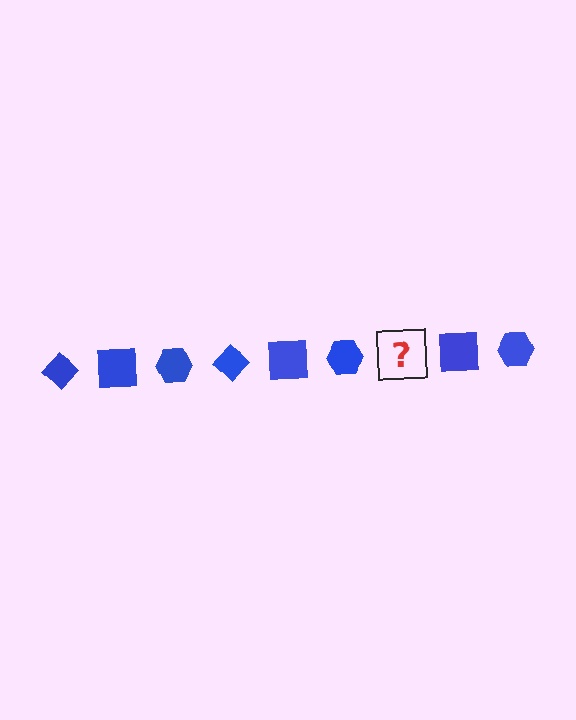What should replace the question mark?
The question mark should be replaced with a blue diamond.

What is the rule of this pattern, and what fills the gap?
The rule is that the pattern cycles through diamond, square, hexagon shapes in blue. The gap should be filled with a blue diamond.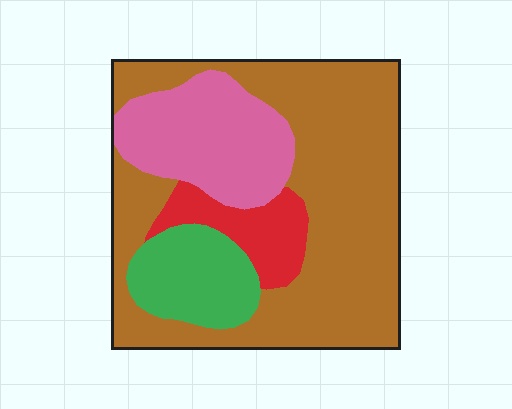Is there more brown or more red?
Brown.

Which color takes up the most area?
Brown, at roughly 55%.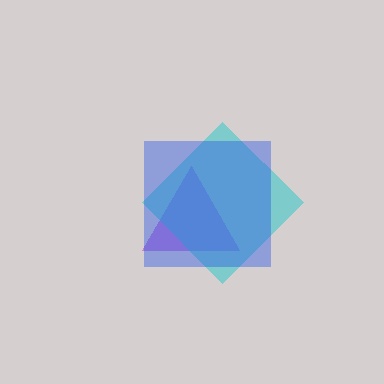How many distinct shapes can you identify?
There are 3 distinct shapes: a purple triangle, a cyan diamond, a blue square.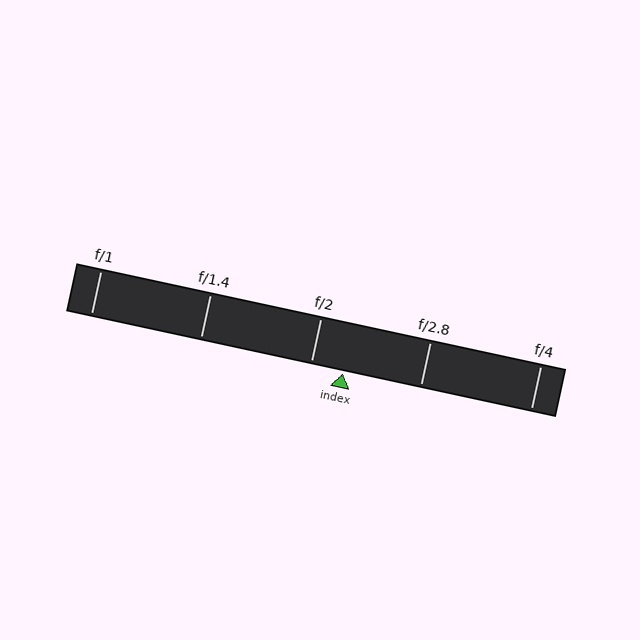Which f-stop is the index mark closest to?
The index mark is closest to f/2.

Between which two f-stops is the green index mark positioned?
The index mark is between f/2 and f/2.8.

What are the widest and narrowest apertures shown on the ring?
The widest aperture shown is f/1 and the narrowest is f/4.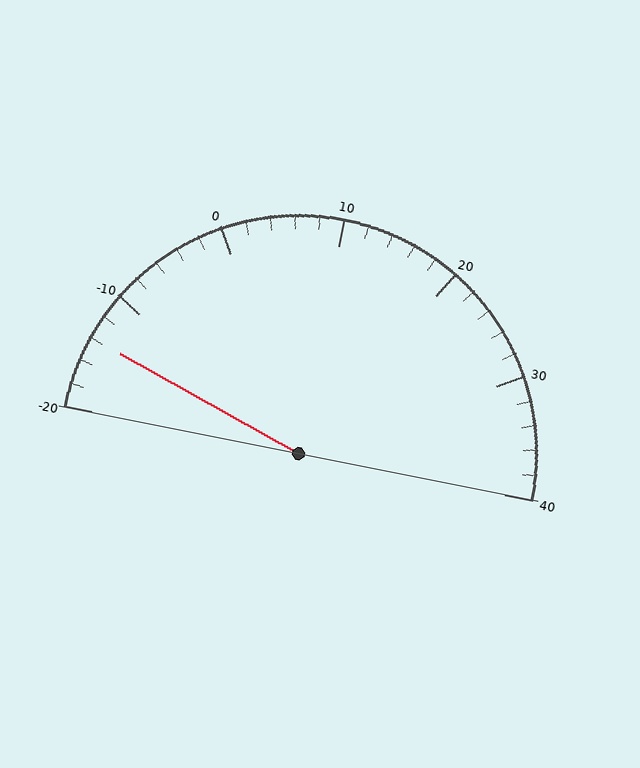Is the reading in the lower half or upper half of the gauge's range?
The reading is in the lower half of the range (-20 to 40).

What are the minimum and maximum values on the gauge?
The gauge ranges from -20 to 40.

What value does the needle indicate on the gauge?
The needle indicates approximately -14.